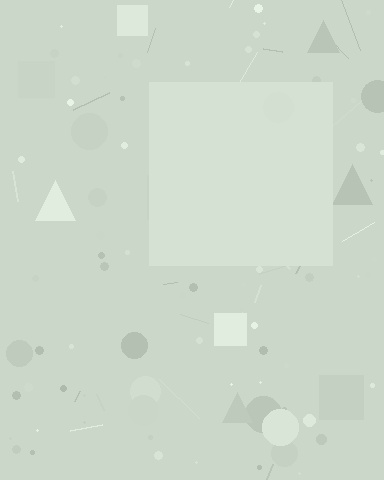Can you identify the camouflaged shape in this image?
The camouflaged shape is a square.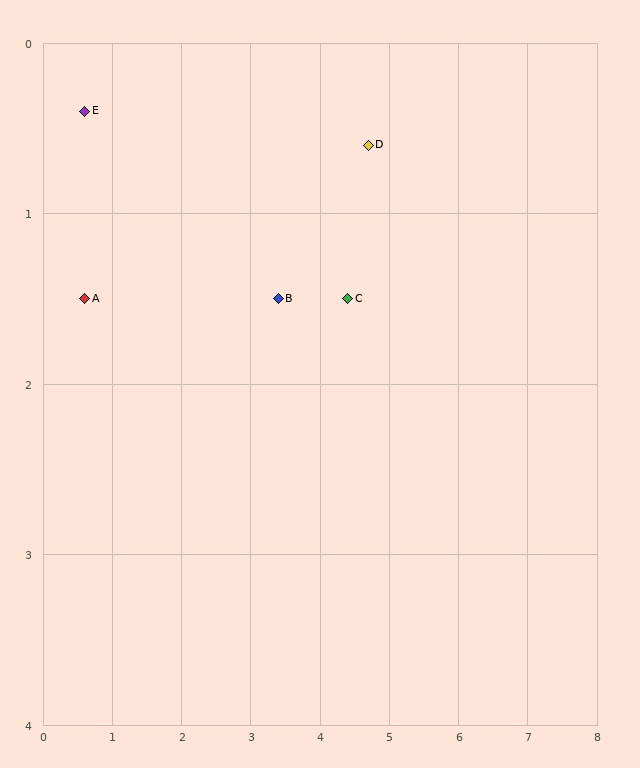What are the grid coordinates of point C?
Point C is at approximately (4.4, 1.5).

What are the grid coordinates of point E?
Point E is at approximately (0.6, 0.4).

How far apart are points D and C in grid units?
Points D and C are about 0.9 grid units apart.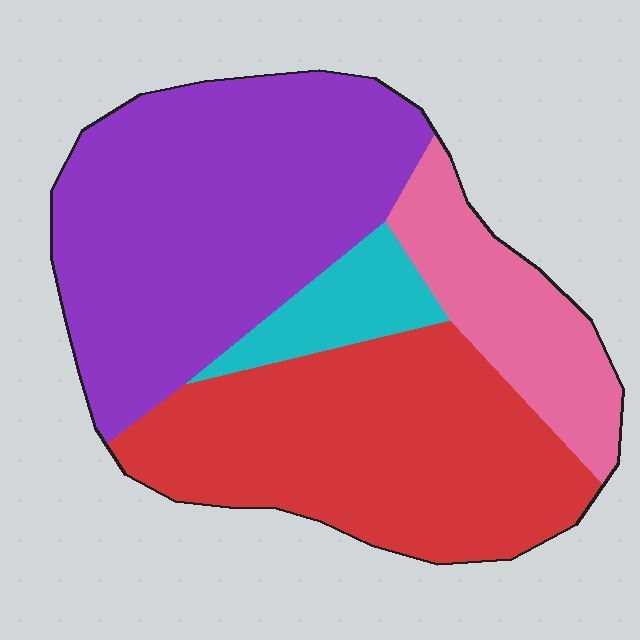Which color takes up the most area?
Purple, at roughly 40%.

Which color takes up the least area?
Cyan, at roughly 5%.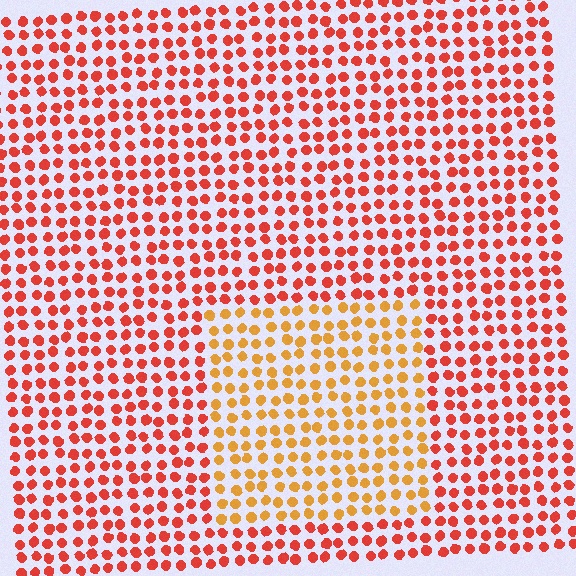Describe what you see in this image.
The image is filled with small red elements in a uniform arrangement. A rectangle-shaped region is visible where the elements are tinted to a slightly different hue, forming a subtle color boundary.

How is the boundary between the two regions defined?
The boundary is defined purely by a slight shift in hue (about 34 degrees). Spacing, size, and orientation are identical on both sides.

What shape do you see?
I see a rectangle.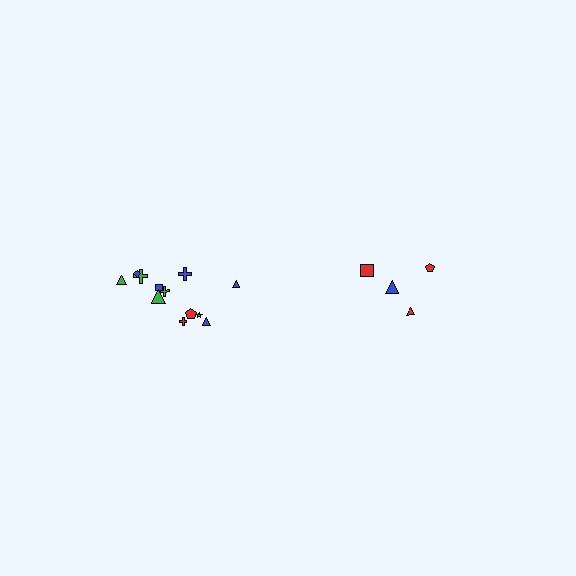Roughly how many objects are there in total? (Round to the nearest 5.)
Roughly 15 objects in total.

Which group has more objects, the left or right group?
The left group.